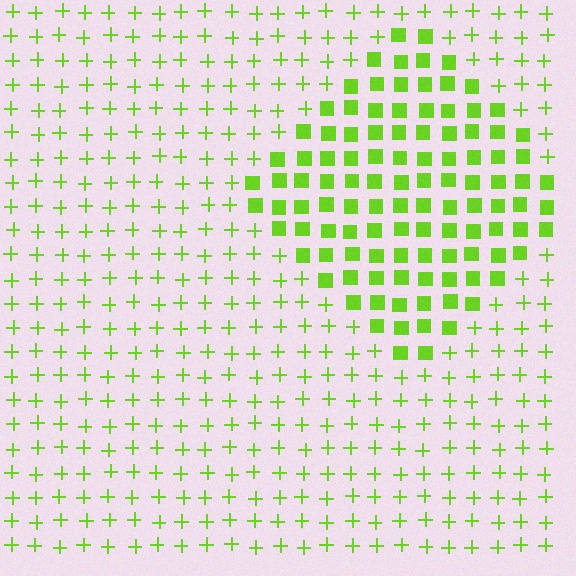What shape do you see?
I see a diamond.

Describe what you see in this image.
The image is filled with small lime elements arranged in a uniform grid. A diamond-shaped region contains squares, while the surrounding area contains plus signs. The boundary is defined purely by the change in element shape.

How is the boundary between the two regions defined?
The boundary is defined by a change in element shape: squares inside vs. plus signs outside. All elements share the same color and spacing.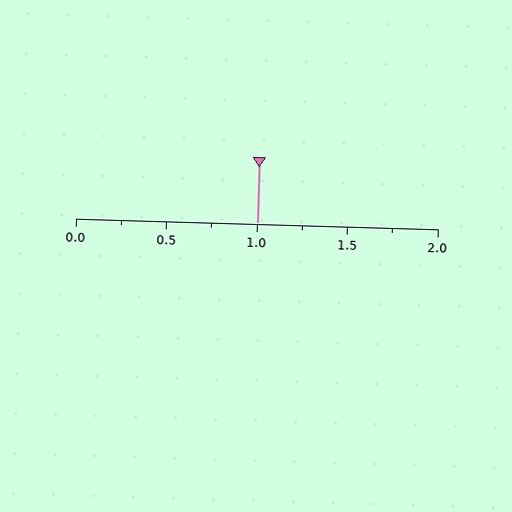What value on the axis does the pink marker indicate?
The marker indicates approximately 1.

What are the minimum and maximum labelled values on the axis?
The axis runs from 0.0 to 2.0.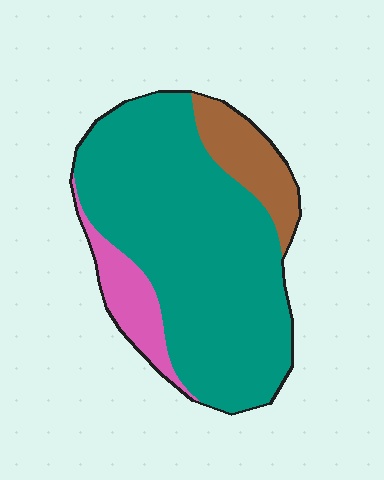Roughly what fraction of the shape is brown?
Brown takes up about one eighth (1/8) of the shape.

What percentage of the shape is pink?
Pink covers around 10% of the shape.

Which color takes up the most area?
Teal, at roughly 75%.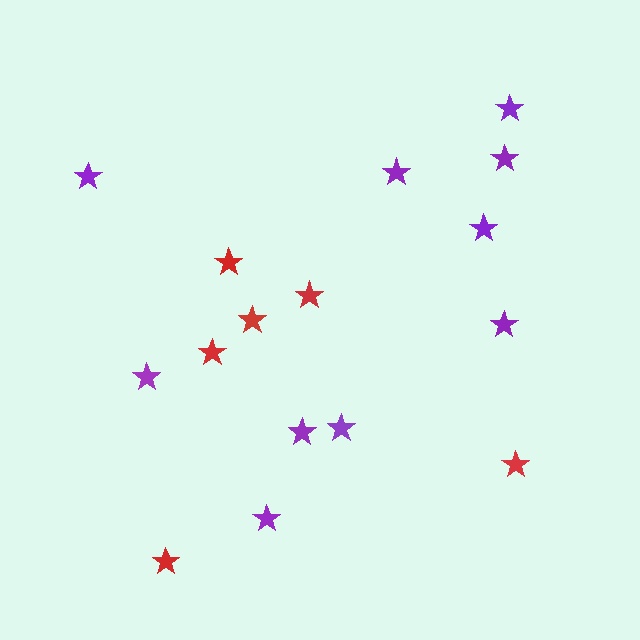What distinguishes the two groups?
There are 2 groups: one group of purple stars (10) and one group of red stars (6).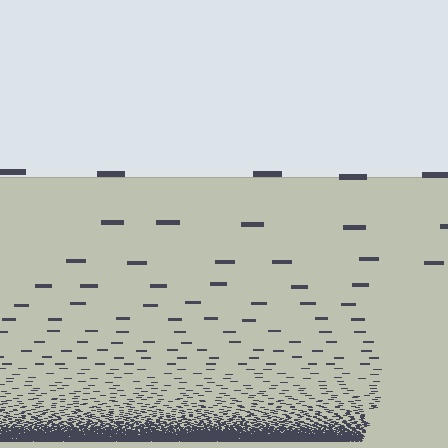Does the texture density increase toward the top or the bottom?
Density increases toward the bottom.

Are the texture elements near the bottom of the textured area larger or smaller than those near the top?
Smaller. The gradient is inverted — elements near the bottom are smaller and denser.